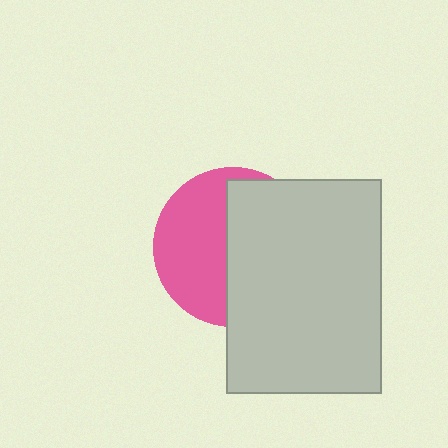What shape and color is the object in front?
The object in front is a light gray rectangle.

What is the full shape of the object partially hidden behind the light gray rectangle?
The partially hidden object is a pink circle.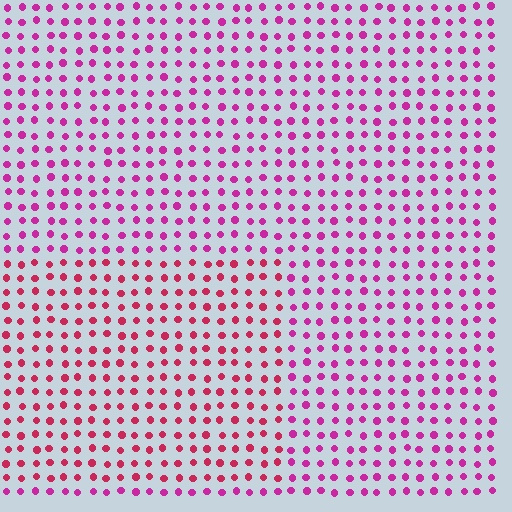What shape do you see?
I see a rectangle.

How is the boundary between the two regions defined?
The boundary is defined purely by a slight shift in hue (about 27 degrees). Spacing, size, and orientation are identical on both sides.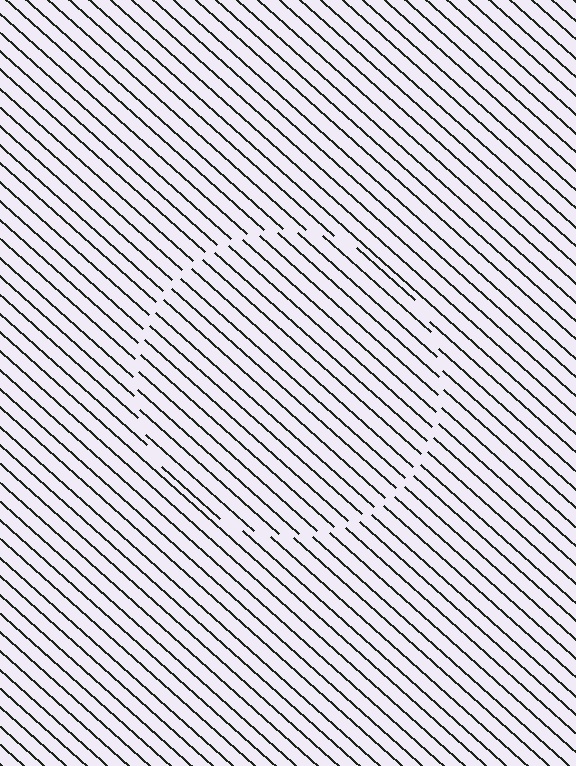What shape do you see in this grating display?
An illusory circle. The interior of the shape contains the same grating, shifted by half a period — the contour is defined by the phase discontinuity where line-ends from the inner and outer gratings abut.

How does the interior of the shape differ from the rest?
The interior of the shape contains the same grating, shifted by half a period — the contour is defined by the phase discontinuity where line-ends from the inner and outer gratings abut.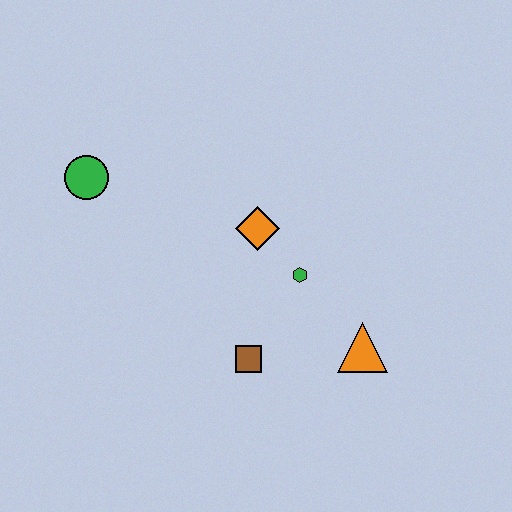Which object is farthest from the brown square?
The green circle is farthest from the brown square.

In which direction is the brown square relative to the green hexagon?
The brown square is below the green hexagon.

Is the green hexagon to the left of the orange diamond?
No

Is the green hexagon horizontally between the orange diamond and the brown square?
No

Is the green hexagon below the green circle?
Yes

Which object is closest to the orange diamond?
The green hexagon is closest to the orange diamond.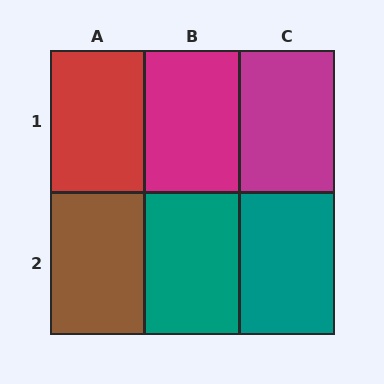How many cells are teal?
2 cells are teal.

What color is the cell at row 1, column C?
Magenta.